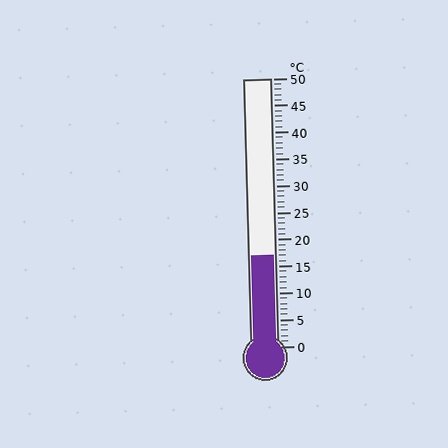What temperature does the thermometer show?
The thermometer shows approximately 17°C.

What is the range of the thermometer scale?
The thermometer scale ranges from 0°C to 50°C.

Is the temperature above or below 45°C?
The temperature is below 45°C.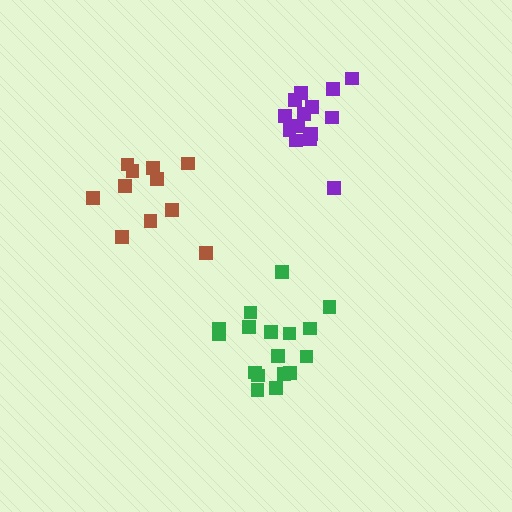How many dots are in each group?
Group 1: 17 dots, Group 2: 14 dots, Group 3: 11 dots (42 total).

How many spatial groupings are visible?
There are 3 spatial groupings.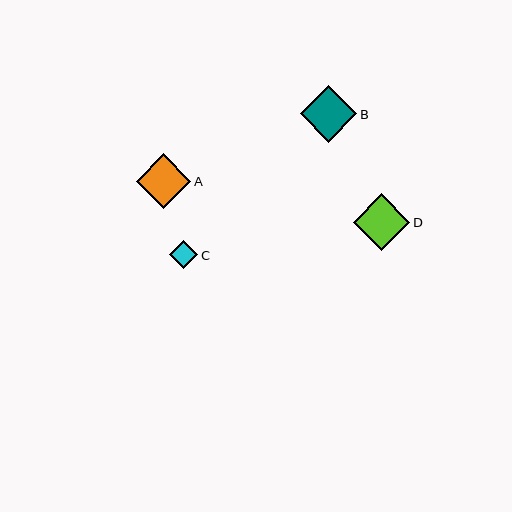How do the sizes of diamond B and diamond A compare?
Diamond B and diamond A are approximately the same size.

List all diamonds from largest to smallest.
From largest to smallest: D, B, A, C.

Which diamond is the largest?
Diamond D is the largest with a size of approximately 56 pixels.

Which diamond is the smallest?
Diamond C is the smallest with a size of approximately 28 pixels.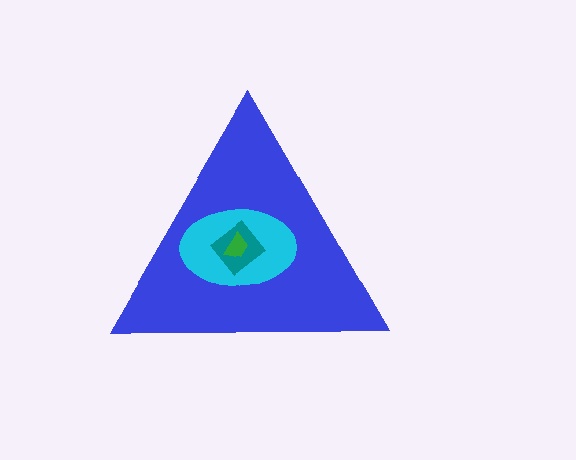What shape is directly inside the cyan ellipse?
The teal diamond.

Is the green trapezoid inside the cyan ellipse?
Yes.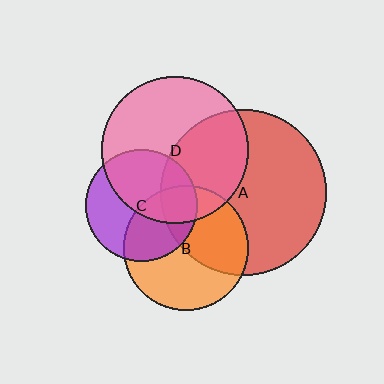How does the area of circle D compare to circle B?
Approximately 1.4 times.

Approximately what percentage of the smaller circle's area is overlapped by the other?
Approximately 45%.